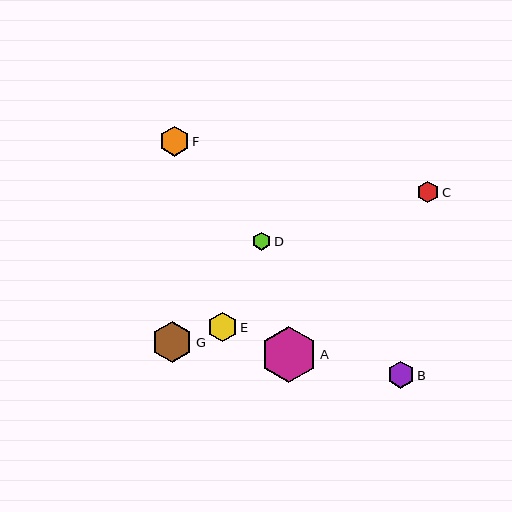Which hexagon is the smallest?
Hexagon D is the smallest with a size of approximately 19 pixels.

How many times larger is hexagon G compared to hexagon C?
Hexagon G is approximately 1.8 times the size of hexagon C.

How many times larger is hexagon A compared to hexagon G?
Hexagon A is approximately 1.4 times the size of hexagon G.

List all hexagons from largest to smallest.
From largest to smallest: A, G, F, E, B, C, D.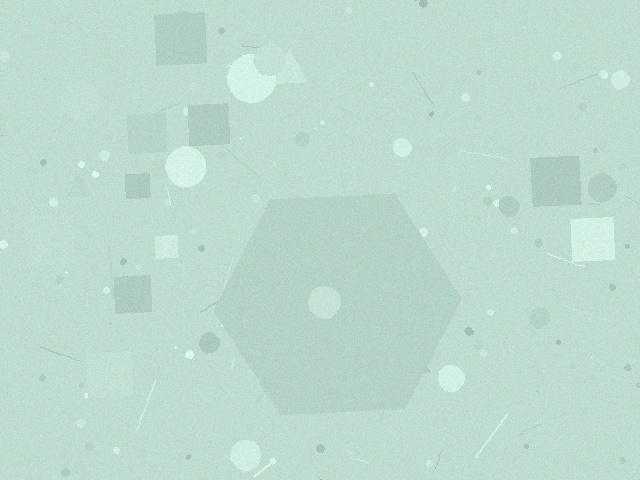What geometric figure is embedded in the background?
A hexagon is embedded in the background.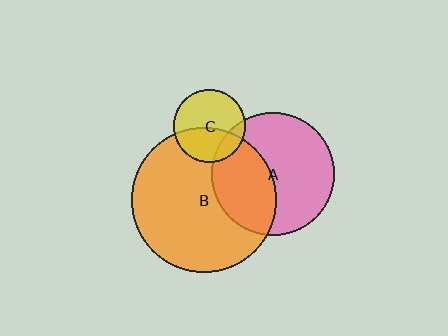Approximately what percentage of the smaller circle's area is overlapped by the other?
Approximately 40%.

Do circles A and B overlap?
Yes.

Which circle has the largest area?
Circle B (orange).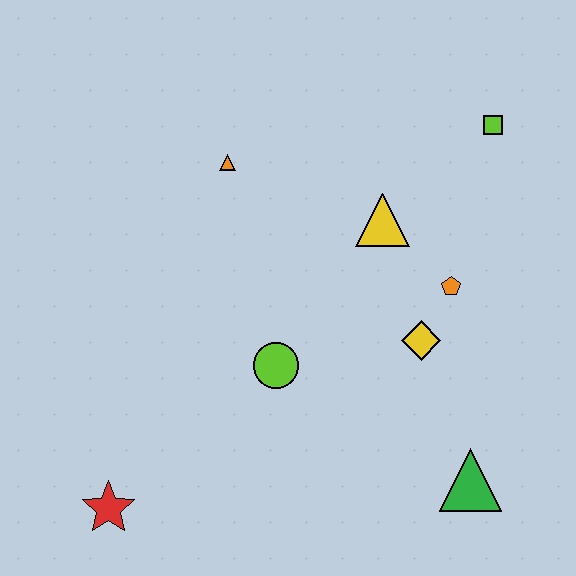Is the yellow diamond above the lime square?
No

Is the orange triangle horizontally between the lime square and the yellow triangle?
No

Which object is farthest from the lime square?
The red star is farthest from the lime square.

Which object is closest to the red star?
The lime circle is closest to the red star.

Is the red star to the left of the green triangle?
Yes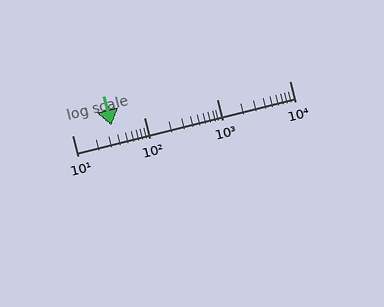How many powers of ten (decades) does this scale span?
The scale spans 3 decades, from 10 to 10000.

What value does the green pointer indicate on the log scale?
The pointer indicates approximately 35.